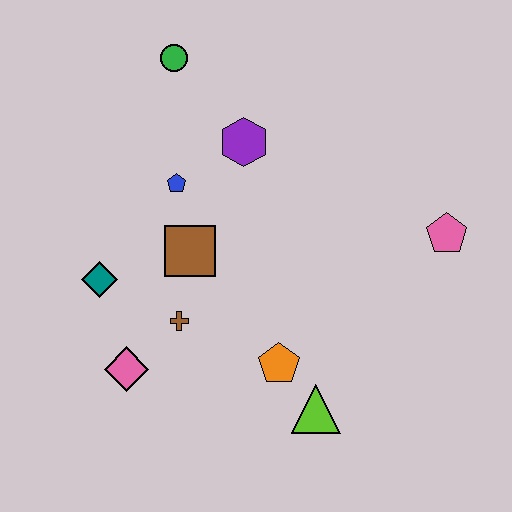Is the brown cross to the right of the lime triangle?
No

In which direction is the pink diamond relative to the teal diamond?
The pink diamond is below the teal diamond.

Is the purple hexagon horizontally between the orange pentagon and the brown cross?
Yes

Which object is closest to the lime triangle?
The orange pentagon is closest to the lime triangle.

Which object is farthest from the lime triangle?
The green circle is farthest from the lime triangle.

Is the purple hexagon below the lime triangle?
No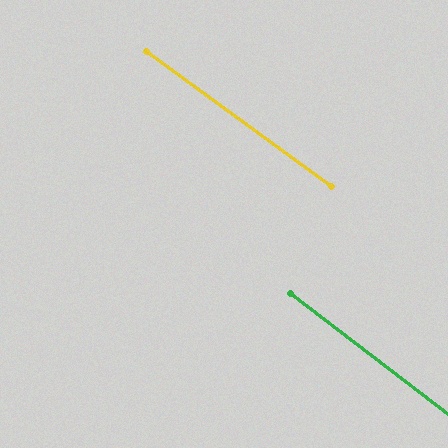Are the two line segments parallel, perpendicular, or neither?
Parallel — their directions differ by only 1.3°.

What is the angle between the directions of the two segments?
Approximately 1 degree.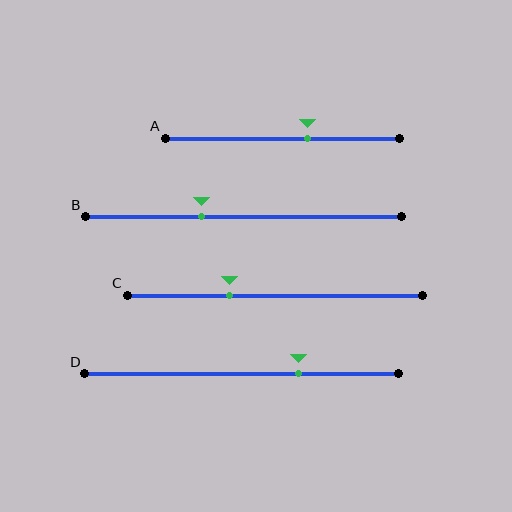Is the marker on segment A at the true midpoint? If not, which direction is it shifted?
No, the marker on segment A is shifted to the right by about 11% of the segment length.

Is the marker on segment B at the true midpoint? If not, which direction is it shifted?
No, the marker on segment B is shifted to the left by about 13% of the segment length.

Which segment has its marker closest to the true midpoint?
Segment A has its marker closest to the true midpoint.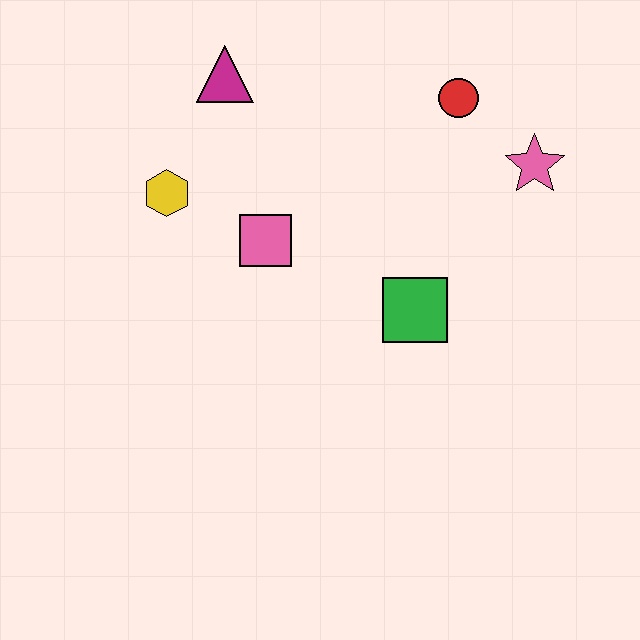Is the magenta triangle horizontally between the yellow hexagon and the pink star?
Yes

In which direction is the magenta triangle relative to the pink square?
The magenta triangle is above the pink square.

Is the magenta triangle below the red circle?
No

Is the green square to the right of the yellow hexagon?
Yes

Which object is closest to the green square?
The pink square is closest to the green square.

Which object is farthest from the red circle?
The yellow hexagon is farthest from the red circle.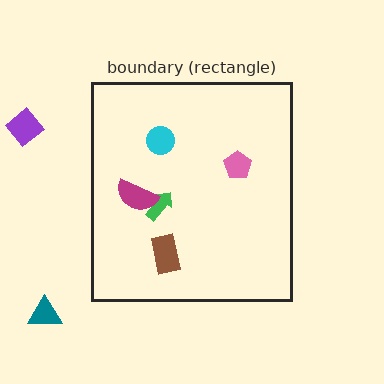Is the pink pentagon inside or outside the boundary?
Inside.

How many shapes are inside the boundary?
5 inside, 2 outside.